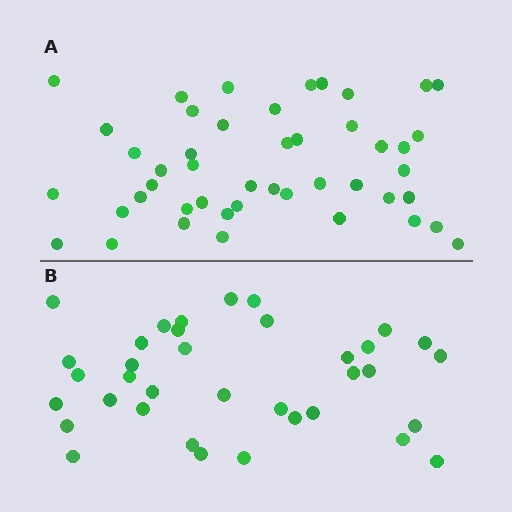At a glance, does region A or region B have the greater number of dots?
Region A (the top region) has more dots.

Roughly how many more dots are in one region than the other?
Region A has roughly 10 or so more dots than region B.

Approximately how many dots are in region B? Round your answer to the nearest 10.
About 40 dots. (The exact count is 36, which rounds to 40.)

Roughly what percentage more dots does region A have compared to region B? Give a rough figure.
About 30% more.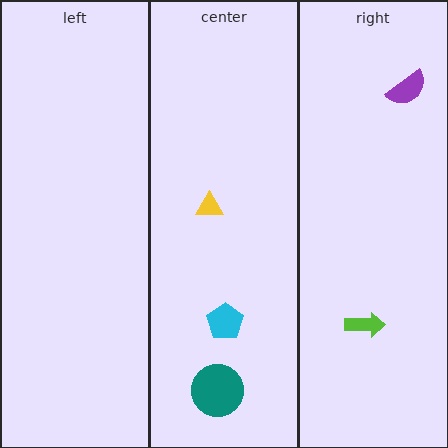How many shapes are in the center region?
3.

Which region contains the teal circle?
The center region.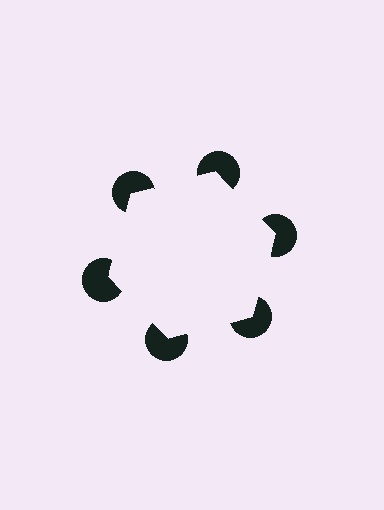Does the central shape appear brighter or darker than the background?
It typically appears slightly brighter than the background, even though no actual brightness change is drawn.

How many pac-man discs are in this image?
There are 6 — one at each vertex of the illusory hexagon.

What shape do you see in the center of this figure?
An illusory hexagon — its edges are inferred from the aligned wedge cuts in the pac-man discs, not physically drawn.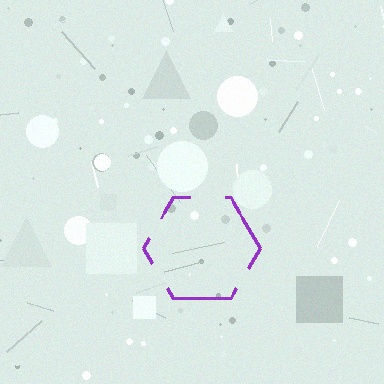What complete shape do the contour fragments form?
The contour fragments form a hexagon.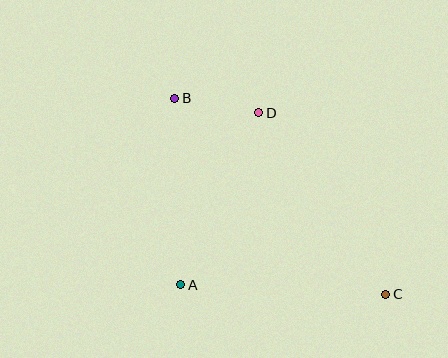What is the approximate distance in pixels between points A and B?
The distance between A and B is approximately 187 pixels.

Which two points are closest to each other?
Points B and D are closest to each other.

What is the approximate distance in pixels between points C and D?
The distance between C and D is approximately 222 pixels.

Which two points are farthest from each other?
Points B and C are farthest from each other.